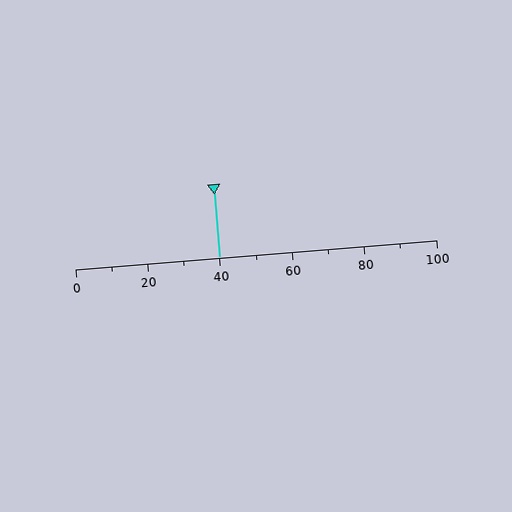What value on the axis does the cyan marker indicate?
The marker indicates approximately 40.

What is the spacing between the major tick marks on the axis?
The major ticks are spaced 20 apart.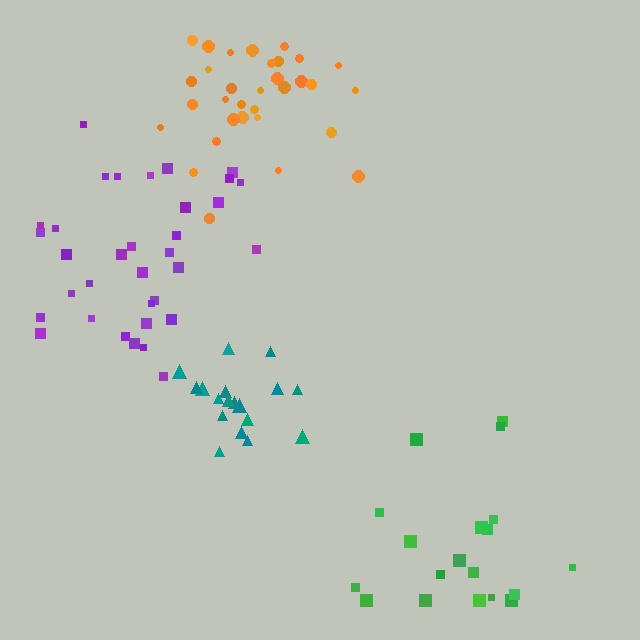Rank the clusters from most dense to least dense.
teal, orange, purple, green.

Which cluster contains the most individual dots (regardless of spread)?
Purple (35).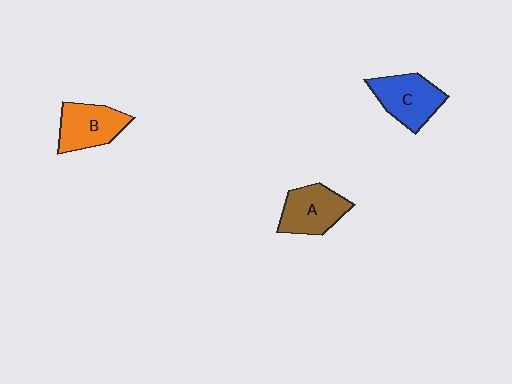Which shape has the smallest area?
Shape B (orange).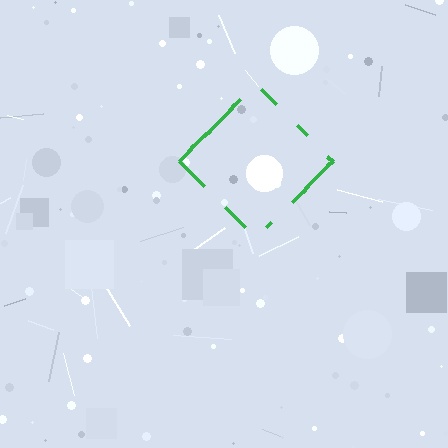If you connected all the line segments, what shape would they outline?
They would outline a diamond.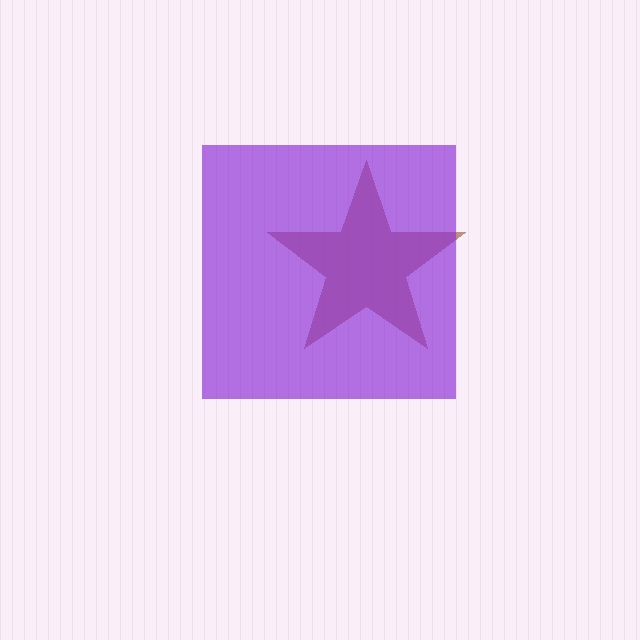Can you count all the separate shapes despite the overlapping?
Yes, there are 2 separate shapes.